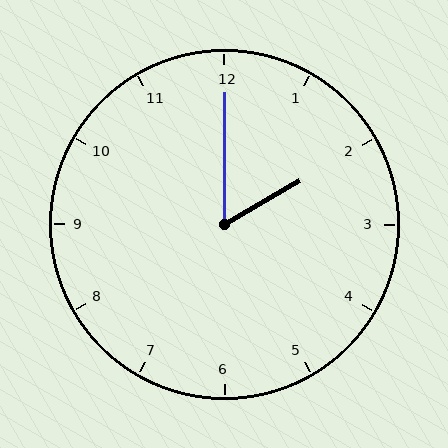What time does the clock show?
2:00.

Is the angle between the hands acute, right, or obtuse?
It is acute.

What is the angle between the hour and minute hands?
Approximately 60 degrees.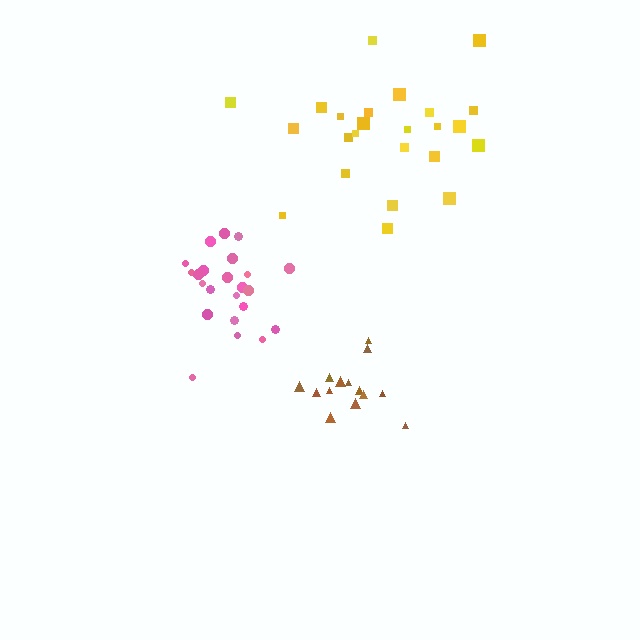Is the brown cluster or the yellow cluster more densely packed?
Brown.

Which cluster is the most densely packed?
Brown.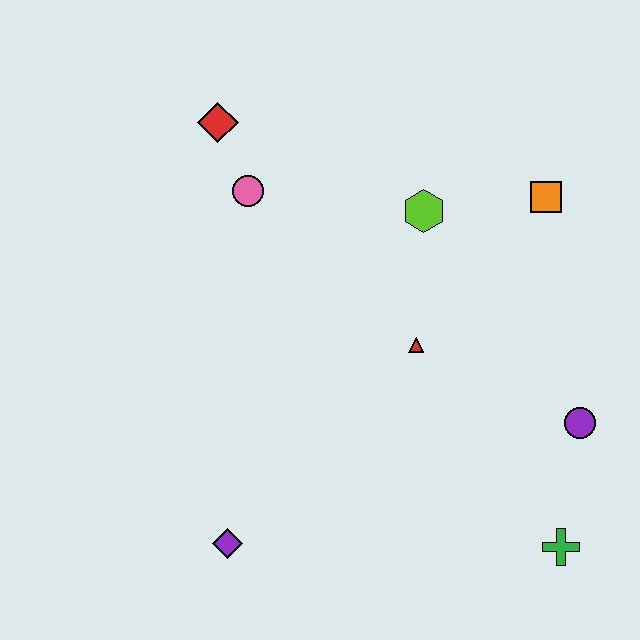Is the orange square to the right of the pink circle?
Yes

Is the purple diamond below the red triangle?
Yes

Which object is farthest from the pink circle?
The green cross is farthest from the pink circle.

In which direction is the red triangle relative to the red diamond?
The red triangle is below the red diamond.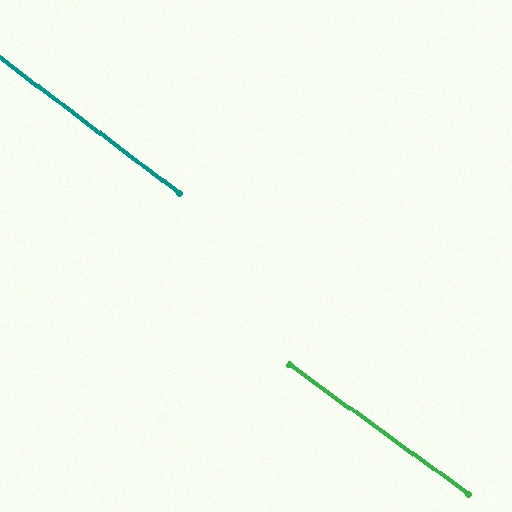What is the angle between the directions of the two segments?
Approximately 1 degree.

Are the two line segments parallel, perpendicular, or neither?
Parallel — their directions differ by only 1.3°.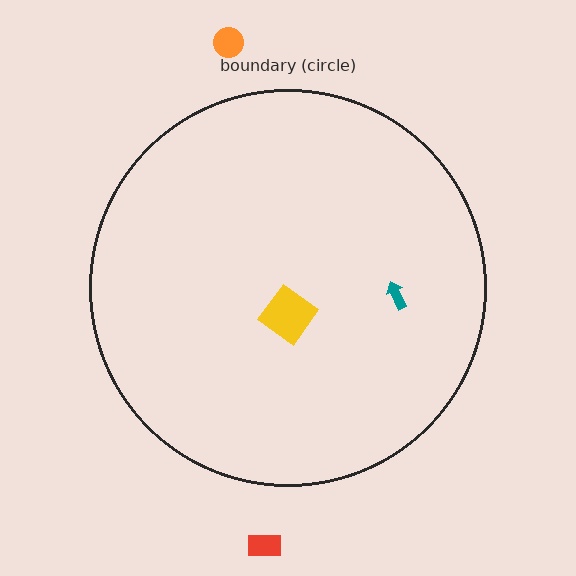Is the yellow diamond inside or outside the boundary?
Inside.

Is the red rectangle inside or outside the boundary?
Outside.